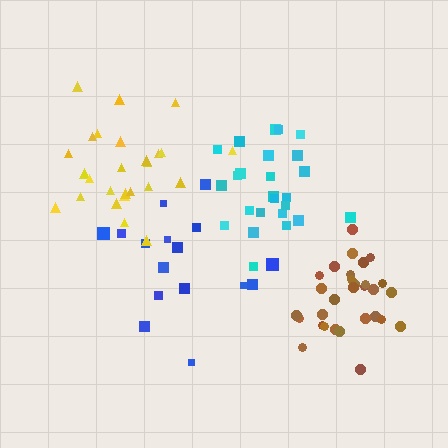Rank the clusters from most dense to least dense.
brown, yellow, cyan, blue.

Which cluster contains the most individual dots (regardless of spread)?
Brown (31).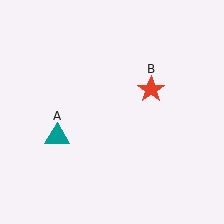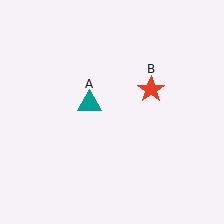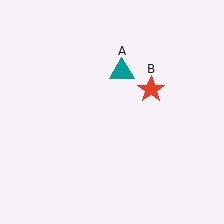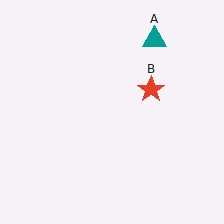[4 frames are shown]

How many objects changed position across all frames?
1 object changed position: teal triangle (object A).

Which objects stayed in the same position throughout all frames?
Red star (object B) remained stationary.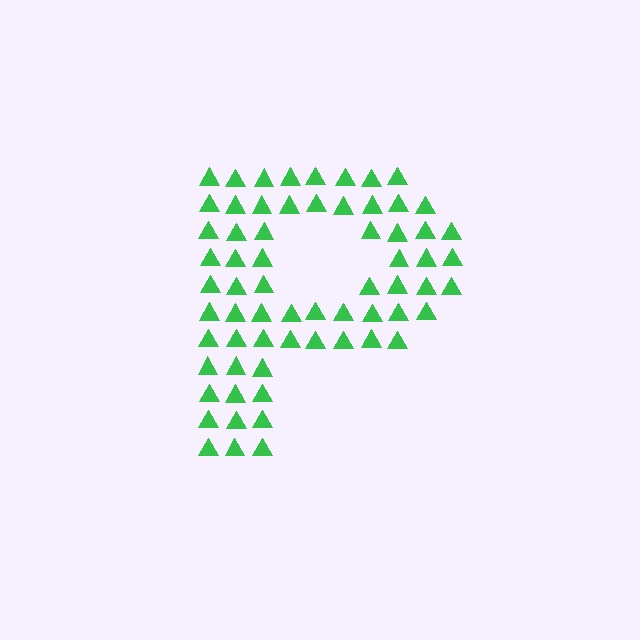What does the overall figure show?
The overall figure shows the letter P.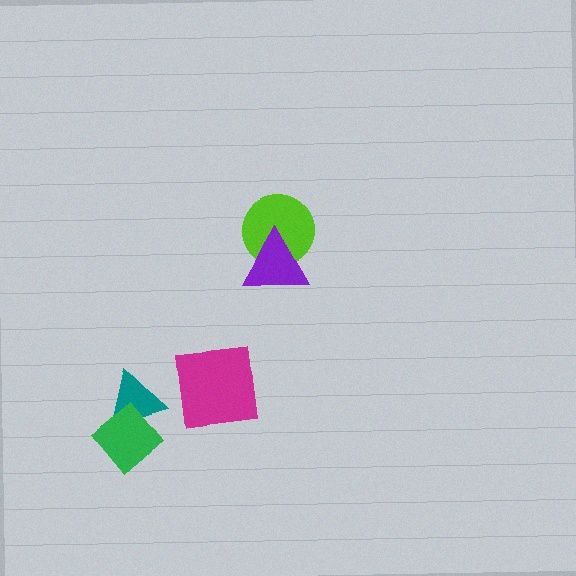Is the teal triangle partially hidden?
Yes, it is partially covered by another shape.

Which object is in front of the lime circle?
The purple triangle is in front of the lime circle.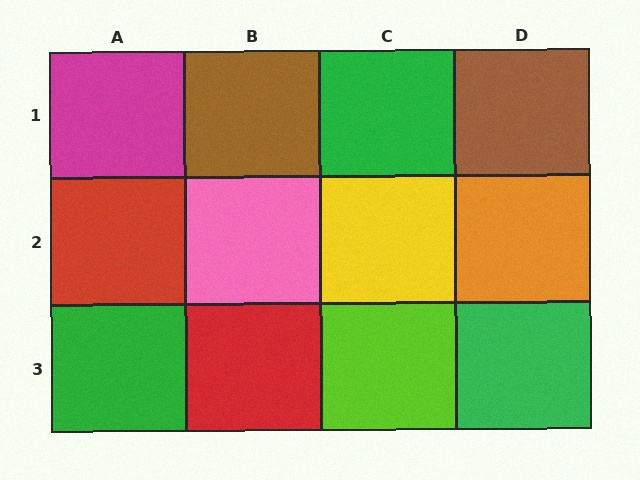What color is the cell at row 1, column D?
Brown.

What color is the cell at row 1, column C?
Green.